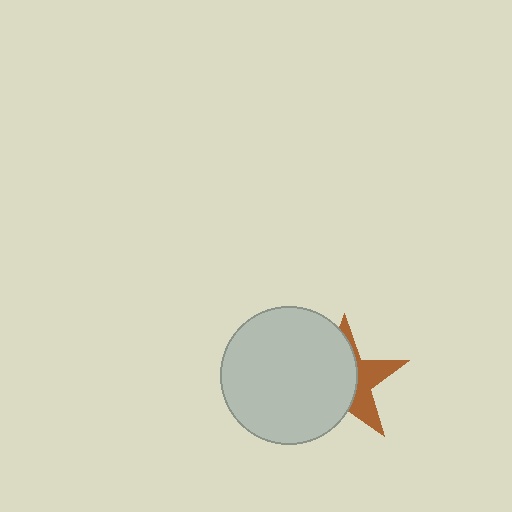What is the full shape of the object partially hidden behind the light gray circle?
The partially hidden object is a brown star.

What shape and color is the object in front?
The object in front is a light gray circle.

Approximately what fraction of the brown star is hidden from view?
Roughly 62% of the brown star is hidden behind the light gray circle.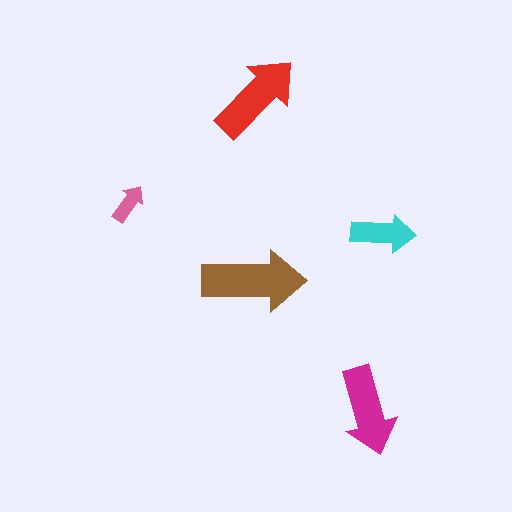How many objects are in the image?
There are 5 objects in the image.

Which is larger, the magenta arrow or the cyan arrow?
The magenta one.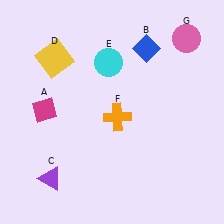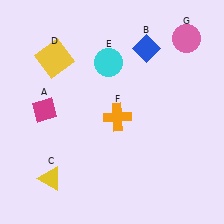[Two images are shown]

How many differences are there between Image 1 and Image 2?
There is 1 difference between the two images.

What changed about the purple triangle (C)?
In Image 1, C is purple. In Image 2, it changed to yellow.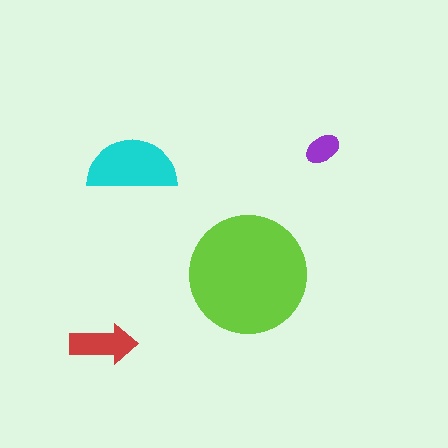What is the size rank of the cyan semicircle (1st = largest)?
2nd.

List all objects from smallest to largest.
The purple ellipse, the red arrow, the cyan semicircle, the lime circle.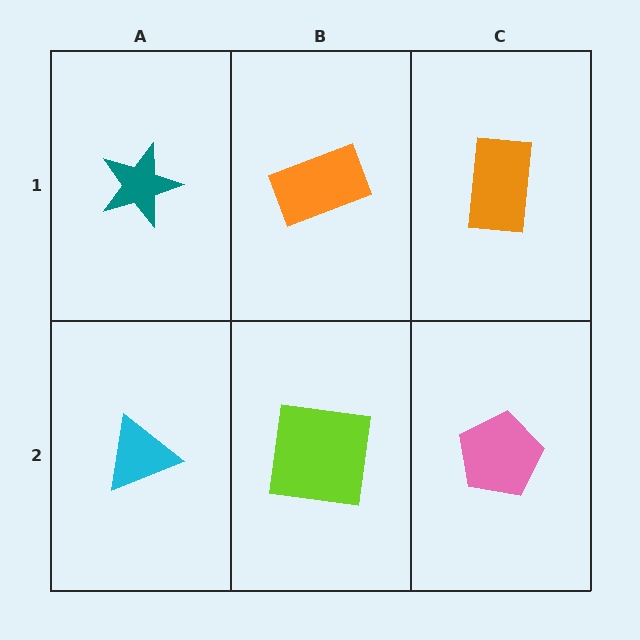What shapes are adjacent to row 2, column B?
An orange rectangle (row 1, column B), a cyan triangle (row 2, column A), a pink pentagon (row 2, column C).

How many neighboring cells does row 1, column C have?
2.